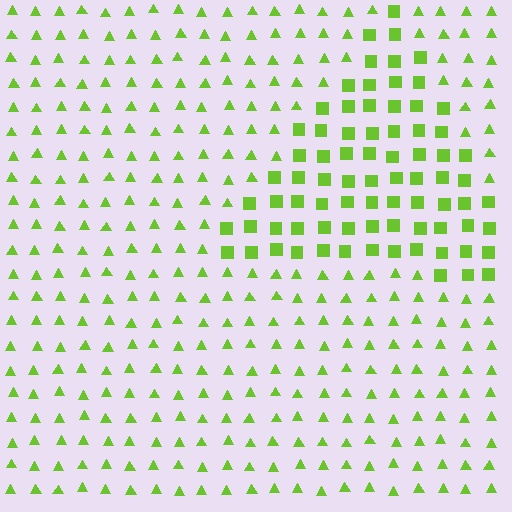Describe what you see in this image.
The image is filled with small lime elements arranged in a uniform grid. A triangle-shaped region contains squares, while the surrounding area contains triangles. The boundary is defined purely by the change in element shape.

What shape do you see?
I see a triangle.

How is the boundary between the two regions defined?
The boundary is defined by a change in element shape: squares inside vs. triangles outside. All elements share the same color and spacing.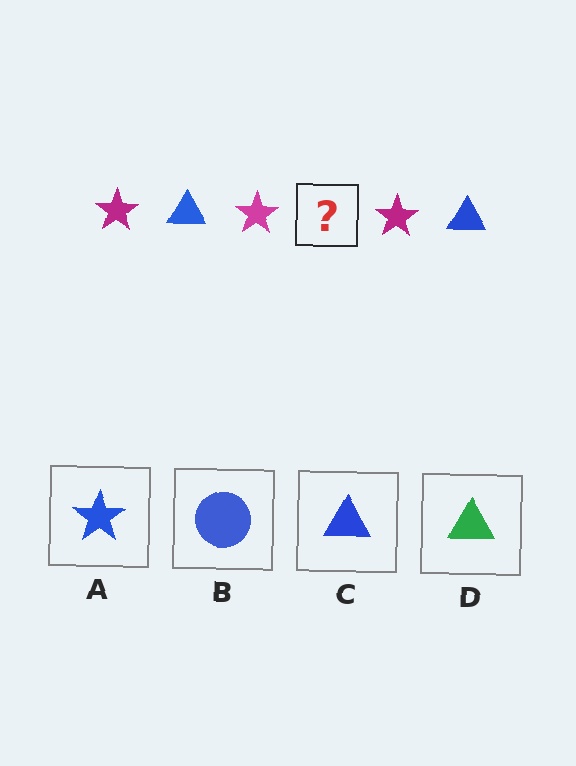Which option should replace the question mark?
Option C.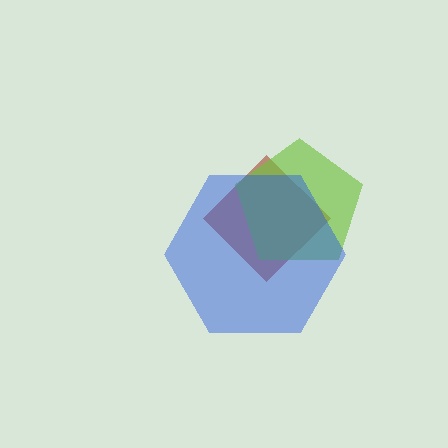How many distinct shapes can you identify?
There are 3 distinct shapes: a brown diamond, a lime pentagon, a blue hexagon.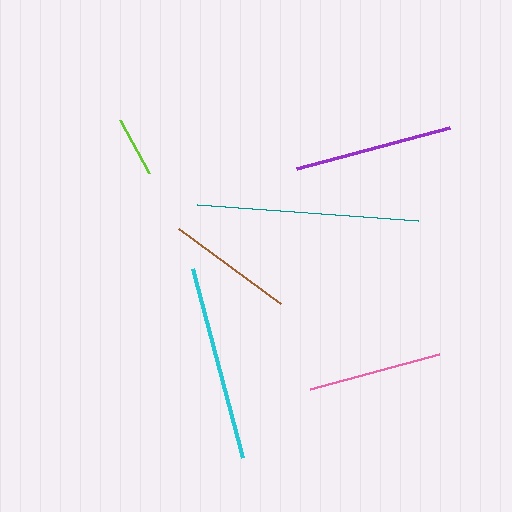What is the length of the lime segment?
The lime segment is approximately 61 pixels long.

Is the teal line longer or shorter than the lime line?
The teal line is longer than the lime line.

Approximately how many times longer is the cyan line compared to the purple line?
The cyan line is approximately 1.2 times the length of the purple line.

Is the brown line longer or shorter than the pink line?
The pink line is longer than the brown line.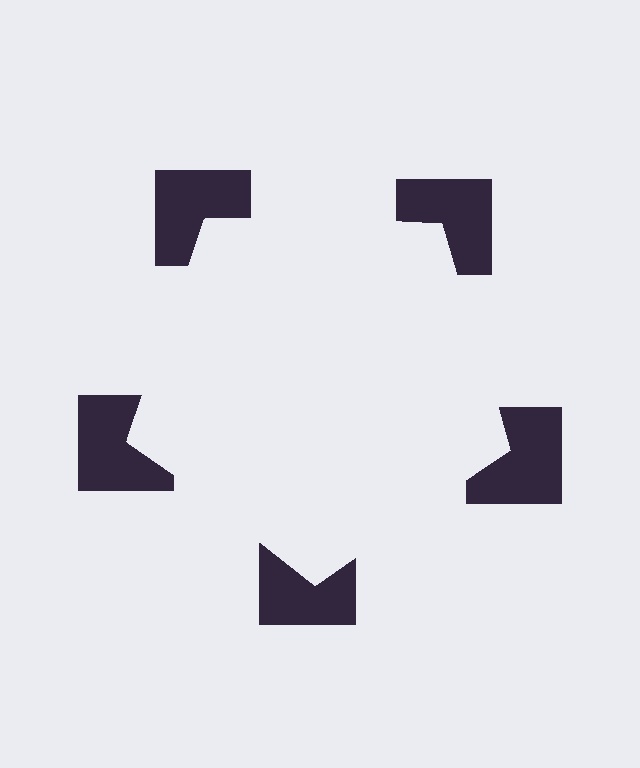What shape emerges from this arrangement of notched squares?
An illusory pentagon — its edges are inferred from the aligned wedge cuts in the notched squares, not physically drawn.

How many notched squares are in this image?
There are 5 — one at each vertex of the illusory pentagon.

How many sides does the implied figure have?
5 sides.